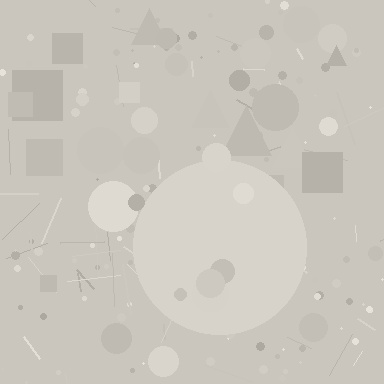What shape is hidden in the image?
A circle is hidden in the image.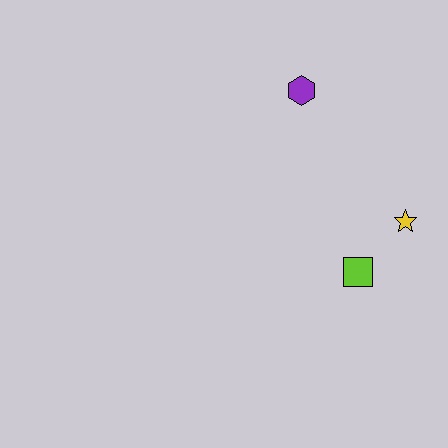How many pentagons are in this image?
There are no pentagons.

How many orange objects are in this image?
There are no orange objects.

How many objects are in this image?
There are 3 objects.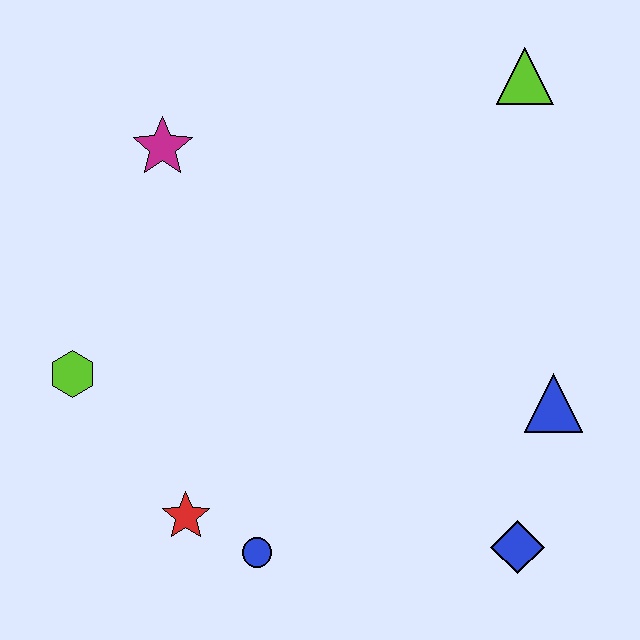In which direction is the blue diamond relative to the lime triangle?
The blue diamond is below the lime triangle.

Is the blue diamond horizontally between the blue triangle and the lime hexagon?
Yes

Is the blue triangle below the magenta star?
Yes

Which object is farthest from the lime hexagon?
The lime triangle is farthest from the lime hexagon.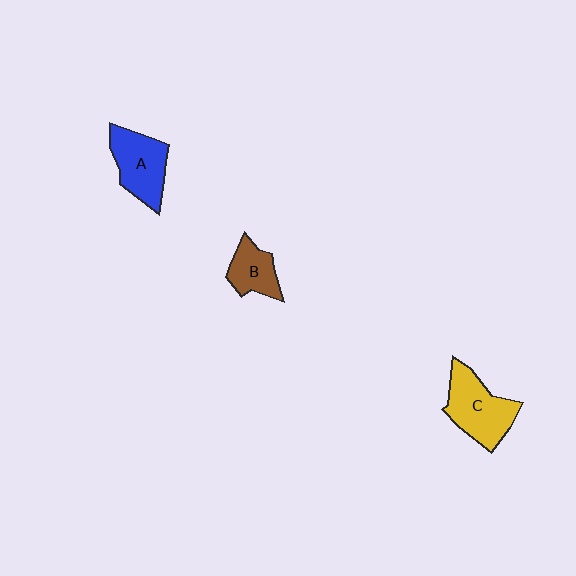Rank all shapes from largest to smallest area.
From largest to smallest: C (yellow), A (blue), B (brown).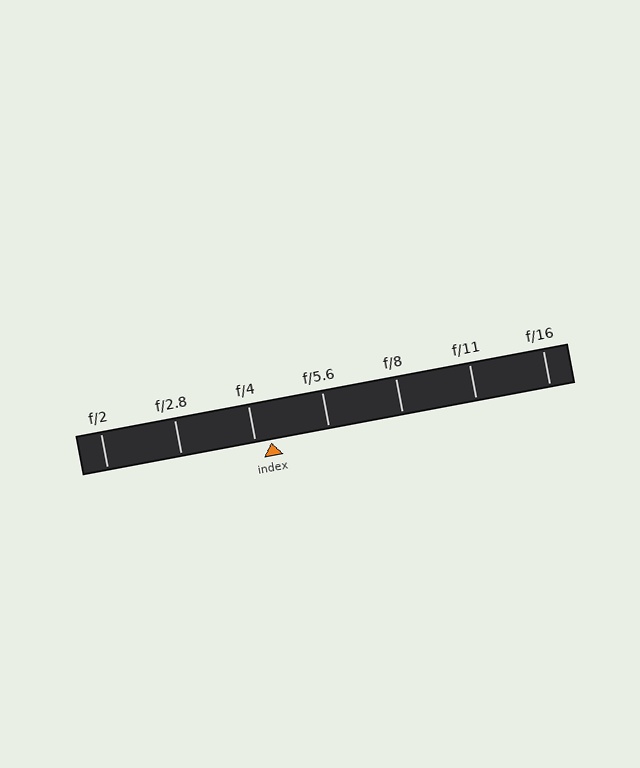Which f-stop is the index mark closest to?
The index mark is closest to f/4.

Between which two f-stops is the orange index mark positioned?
The index mark is between f/4 and f/5.6.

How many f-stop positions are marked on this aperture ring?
There are 7 f-stop positions marked.